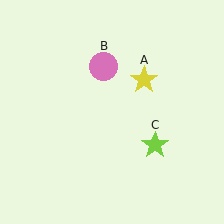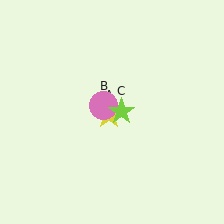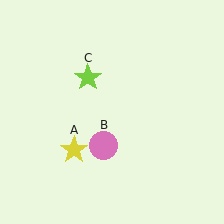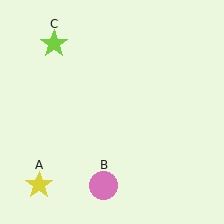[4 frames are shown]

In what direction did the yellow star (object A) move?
The yellow star (object A) moved down and to the left.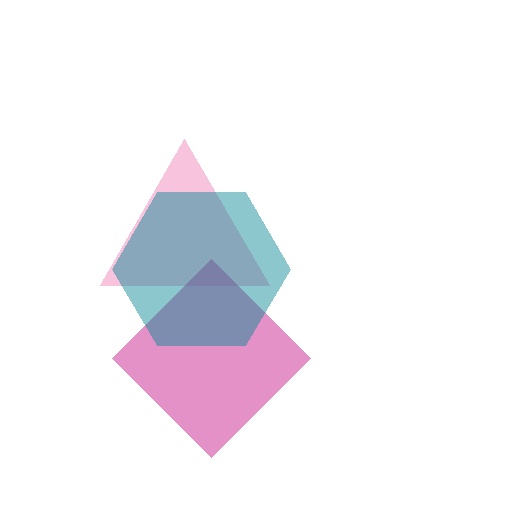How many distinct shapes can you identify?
There are 3 distinct shapes: a pink triangle, a magenta diamond, a teal hexagon.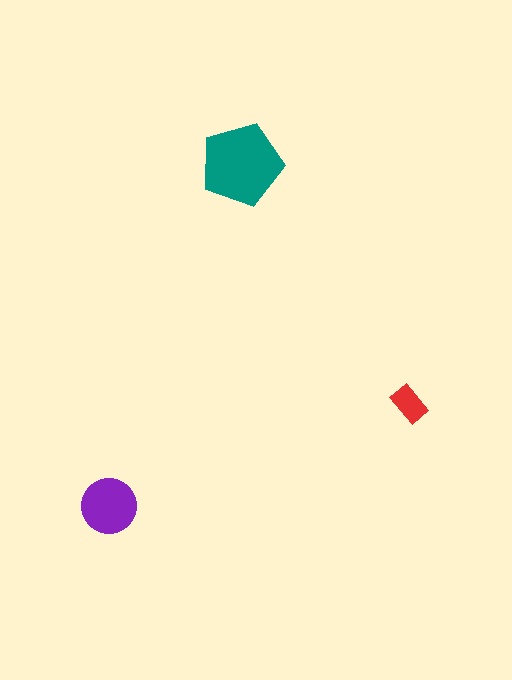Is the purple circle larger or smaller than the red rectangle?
Larger.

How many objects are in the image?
There are 3 objects in the image.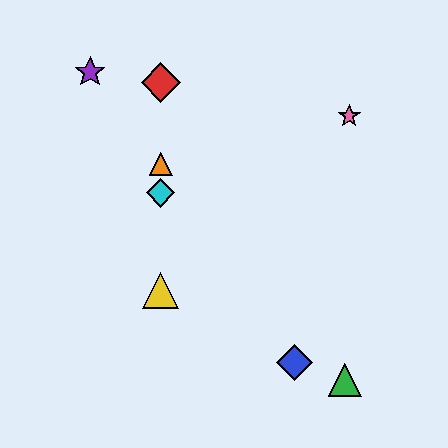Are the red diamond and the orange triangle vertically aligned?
Yes, both are at x≈161.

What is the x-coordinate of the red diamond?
The red diamond is at x≈161.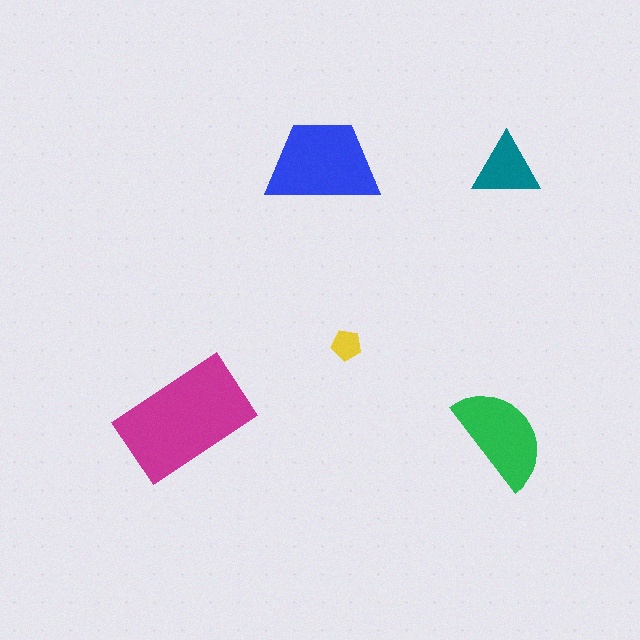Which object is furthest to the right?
The teal triangle is rightmost.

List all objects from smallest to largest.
The yellow pentagon, the teal triangle, the green semicircle, the blue trapezoid, the magenta rectangle.